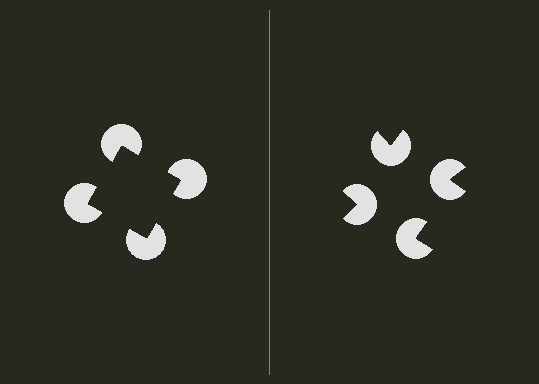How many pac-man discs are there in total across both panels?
8 — 4 on each side.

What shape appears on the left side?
An illusory square.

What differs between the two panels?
The pac-man discs are positioned identically on both sides; only the wedge orientations differ. On the left they align to a square; on the right they are misaligned.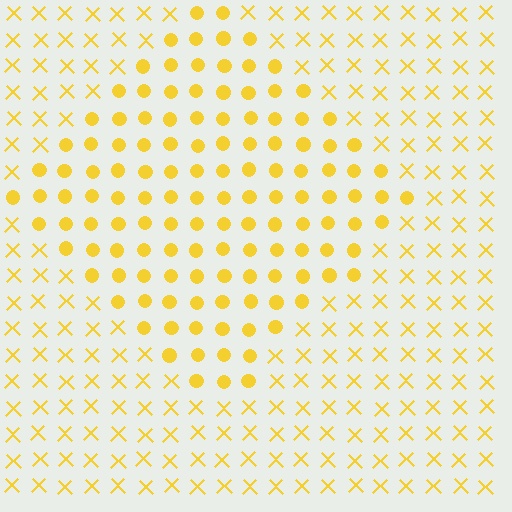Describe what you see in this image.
The image is filled with small yellow elements arranged in a uniform grid. A diamond-shaped region contains circles, while the surrounding area contains X marks. The boundary is defined purely by the change in element shape.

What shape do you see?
I see a diamond.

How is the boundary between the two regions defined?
The boundary is defined by a change in element shape: circles inside vs. X marks outside. All elements share the same color and spacing.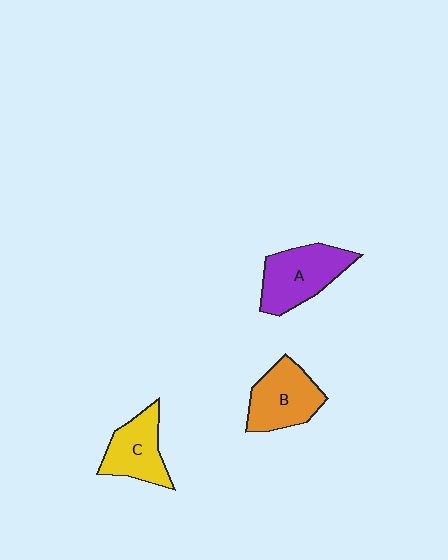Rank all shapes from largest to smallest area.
From largest to smallest: A (purple), B (orange), C (yellow).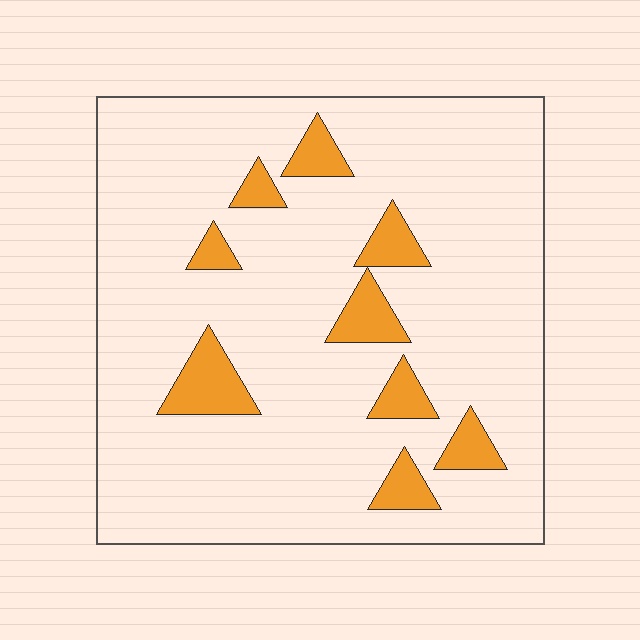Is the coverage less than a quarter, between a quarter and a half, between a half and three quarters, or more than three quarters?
Less than a quarter.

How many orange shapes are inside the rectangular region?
9.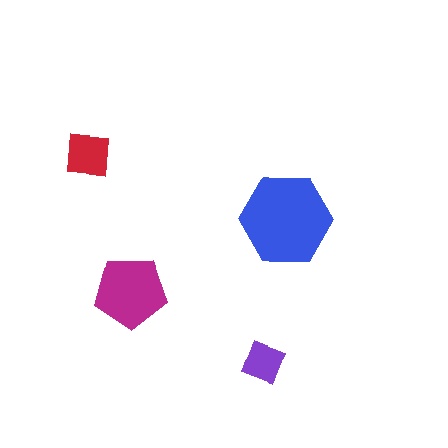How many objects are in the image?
There are 4 objects in the image.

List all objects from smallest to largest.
The purple diamond, the red square, the magenta pentagon, the blue hexagon.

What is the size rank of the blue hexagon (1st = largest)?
1st.